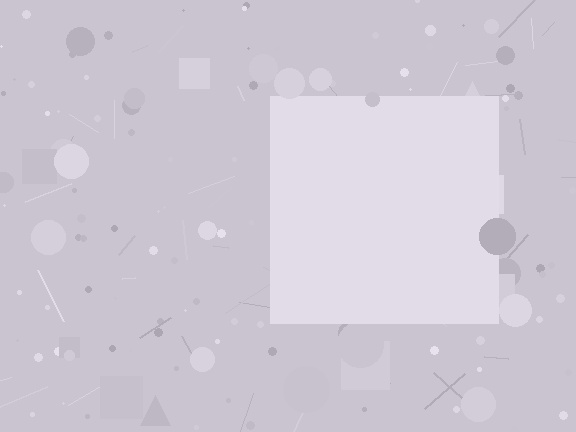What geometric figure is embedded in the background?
A square is embedded in the background.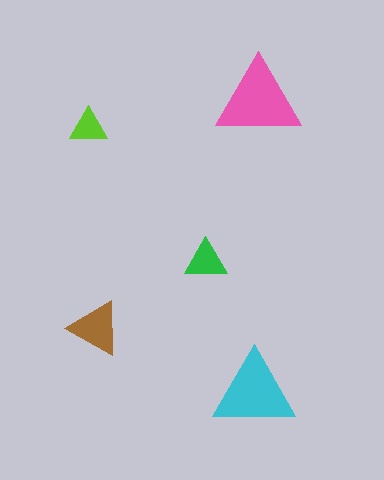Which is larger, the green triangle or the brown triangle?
The brown one.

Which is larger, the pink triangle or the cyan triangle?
The pink one.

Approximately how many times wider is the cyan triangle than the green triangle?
About 2 times wider.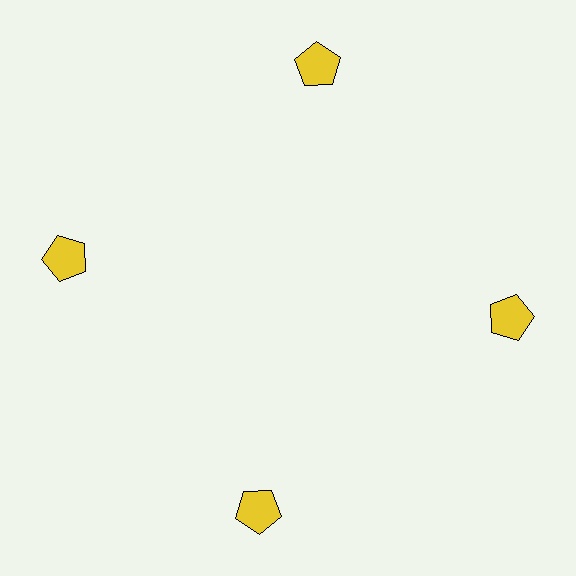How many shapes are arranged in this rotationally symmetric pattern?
There are 4 shapes, arranged in 4 groups of 1.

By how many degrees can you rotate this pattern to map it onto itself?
The pattern maps onto itself every 90 degrees of rotation.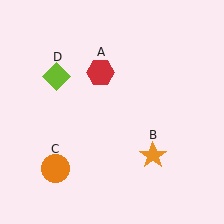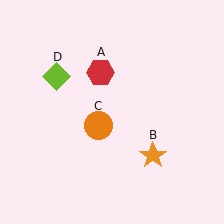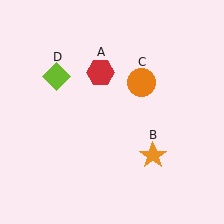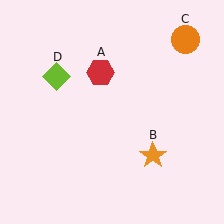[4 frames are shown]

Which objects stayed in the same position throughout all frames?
Red hexagon (object A) and orange star (object B) and lime diamond (object D) remained stationary.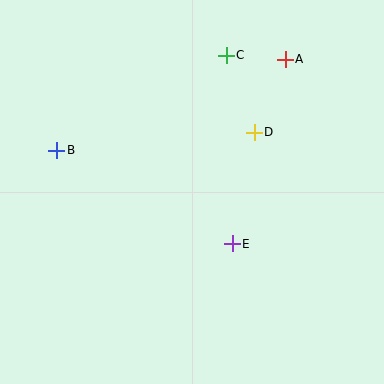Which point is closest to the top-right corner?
Point A is closest to the top-right corner.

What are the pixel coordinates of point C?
Point C is at (226, 55).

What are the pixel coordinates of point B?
Point B is at (57, 150).